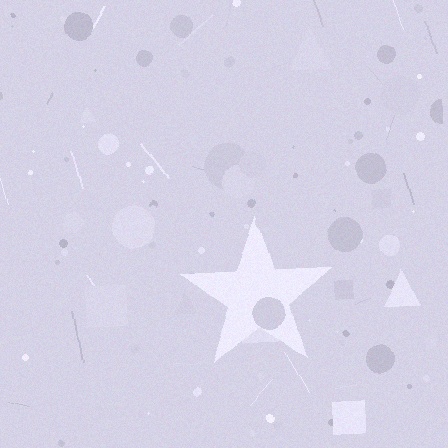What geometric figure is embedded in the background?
A star is embedded in the background.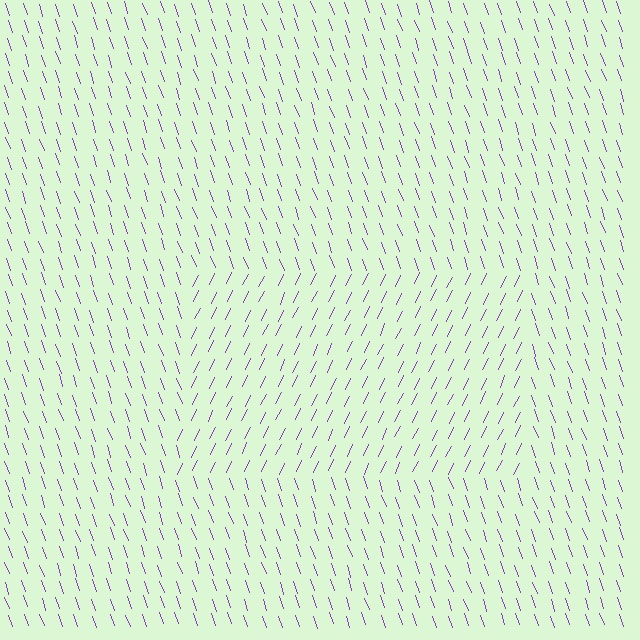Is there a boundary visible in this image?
Yes, there is a texture boundary formed by a change in line orientation.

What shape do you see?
I see a rectangle.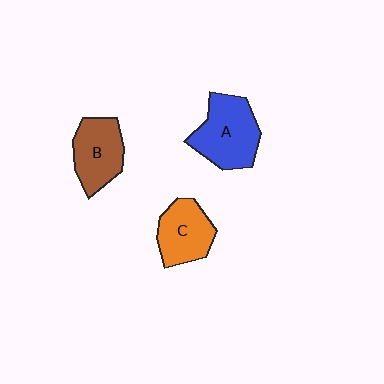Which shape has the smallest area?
Shape C (orange).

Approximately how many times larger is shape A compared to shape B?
Approximately 1.3 times.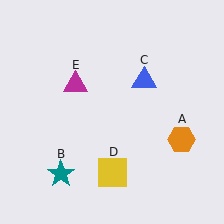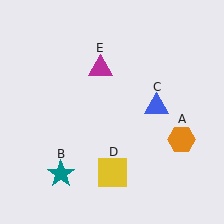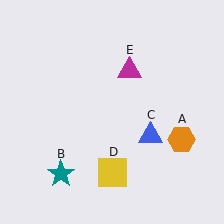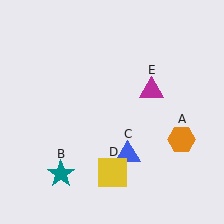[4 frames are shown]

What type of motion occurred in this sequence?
The blue triangle (object C), magenta triangle (object E) rotated clockwise around the center of the scene.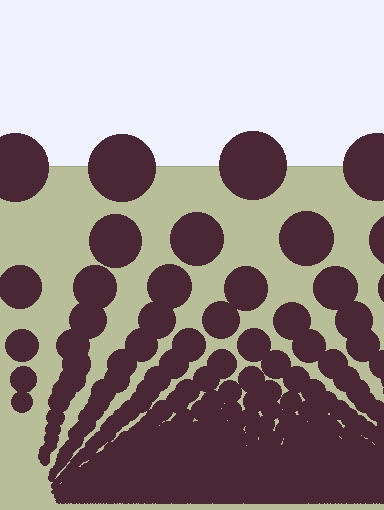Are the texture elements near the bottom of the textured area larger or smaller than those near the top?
Smaller. The gradient is inverted — elements near the bottom are smaller and denser.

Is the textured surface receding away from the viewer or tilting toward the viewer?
The surface appears to tilt toward the viewer. Texture elements get larger and sparser toward the top.